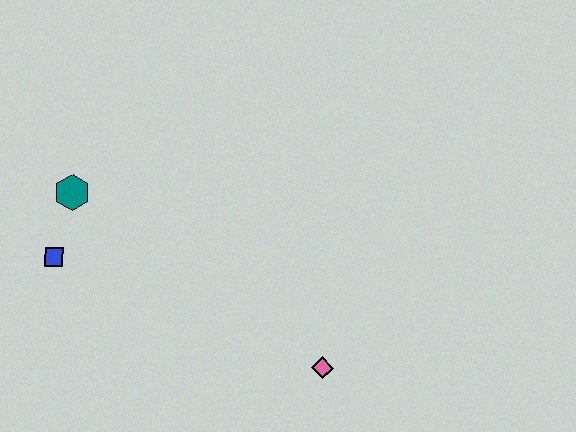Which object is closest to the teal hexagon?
The blue square is closest to the teal hexagon.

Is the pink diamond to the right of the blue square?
Yes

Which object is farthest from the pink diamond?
The teal hexagon is farthest from the pink diamond.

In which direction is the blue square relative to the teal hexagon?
The blue square is below the teal hexagon.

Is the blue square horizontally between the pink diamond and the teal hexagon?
No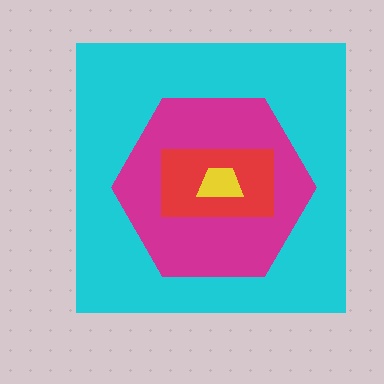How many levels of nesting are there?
4.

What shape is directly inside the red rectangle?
The yellow trapezoid.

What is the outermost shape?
The cyan square.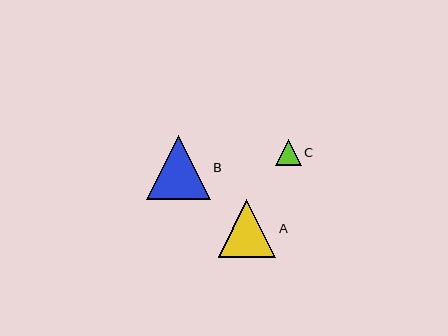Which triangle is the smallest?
Triangle C is the smallest with a size of approximately 26 pixels.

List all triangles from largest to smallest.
From largest to smallest: B, A, C.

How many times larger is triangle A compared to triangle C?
Triangle A is approximately 2.2 times the size of triangle C.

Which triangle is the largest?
Triangle B is the largest with a size of approximately 64 pixels.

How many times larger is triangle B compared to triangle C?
Triangle B is approximately 2.5 times the size of triangle C.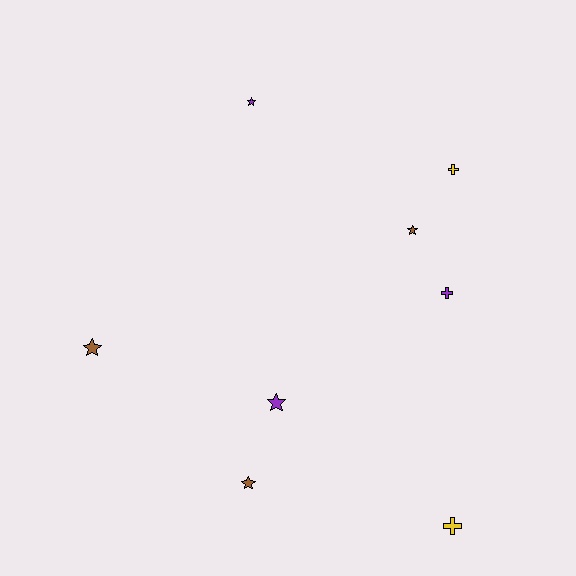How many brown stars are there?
There are 3 brown stars.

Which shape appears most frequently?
Star, with 5 objects.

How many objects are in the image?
There are 8 objects.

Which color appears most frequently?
Brown, with 3 objects.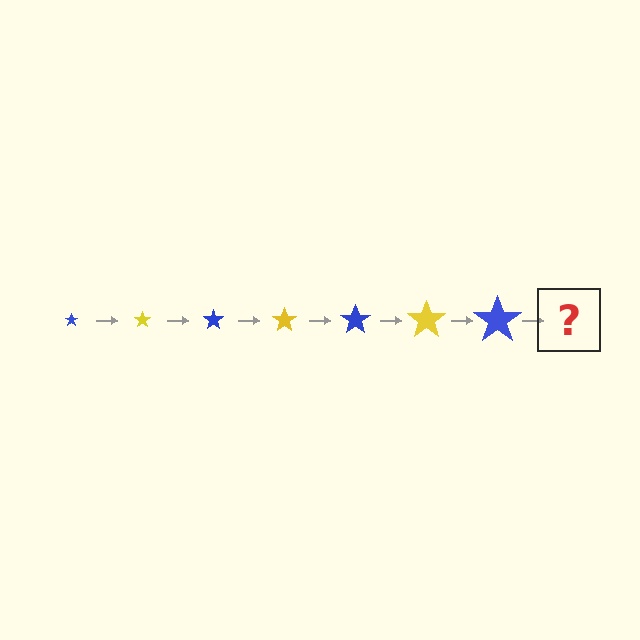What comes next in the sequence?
The next element should be a yellow star, larger than the previous one.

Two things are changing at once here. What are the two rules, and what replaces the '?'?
The two rules are that the star grows larger each step and the color cycles through blue and yellow. The '?' should be a yellow star, larger than the previous one.